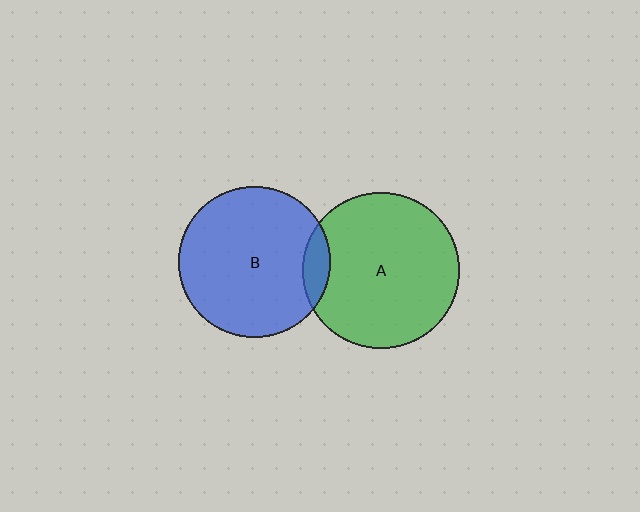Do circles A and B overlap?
Yes.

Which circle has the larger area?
Circle A (green).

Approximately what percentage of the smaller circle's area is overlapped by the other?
Approximately 10%.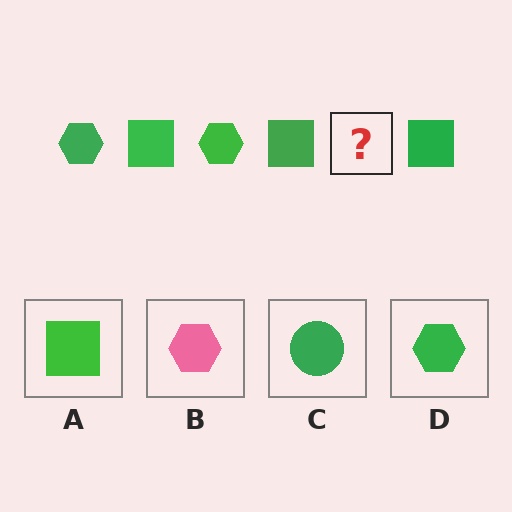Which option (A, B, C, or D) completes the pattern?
D.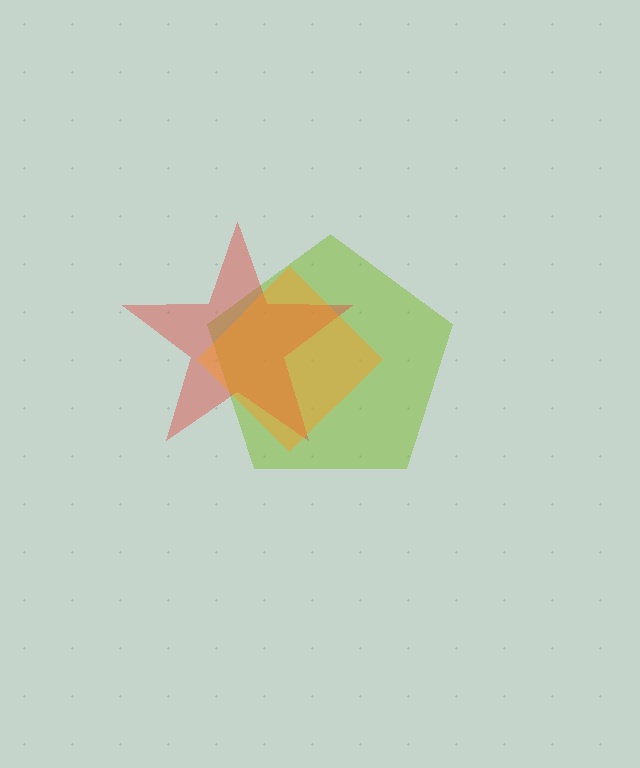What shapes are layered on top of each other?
The layered shapes are: a lime pentagon, a red star, an orange diamond.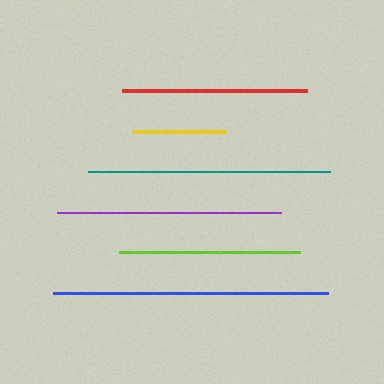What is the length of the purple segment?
The purple segment is approximately 224 pixels long.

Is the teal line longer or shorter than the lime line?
The teal line is longer than the lime line.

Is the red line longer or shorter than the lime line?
The red line is longer than the lime line.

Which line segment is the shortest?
The yellow line is the shortest at approximately 94 pixels.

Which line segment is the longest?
The blue line is the longest at approximately 275 pixels.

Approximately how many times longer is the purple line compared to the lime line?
The purple line is approximately 1.2 times the length of the lime line.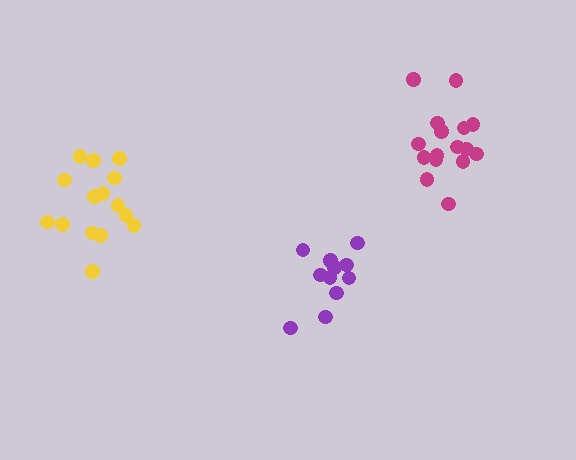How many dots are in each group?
Group 1: 11 dots, Group 2: 16 dots, Group 3: 15 dots (42 total).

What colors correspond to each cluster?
The clusters are colored: purple, magenta, yellow.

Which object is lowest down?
The purple cluster is bottommost.